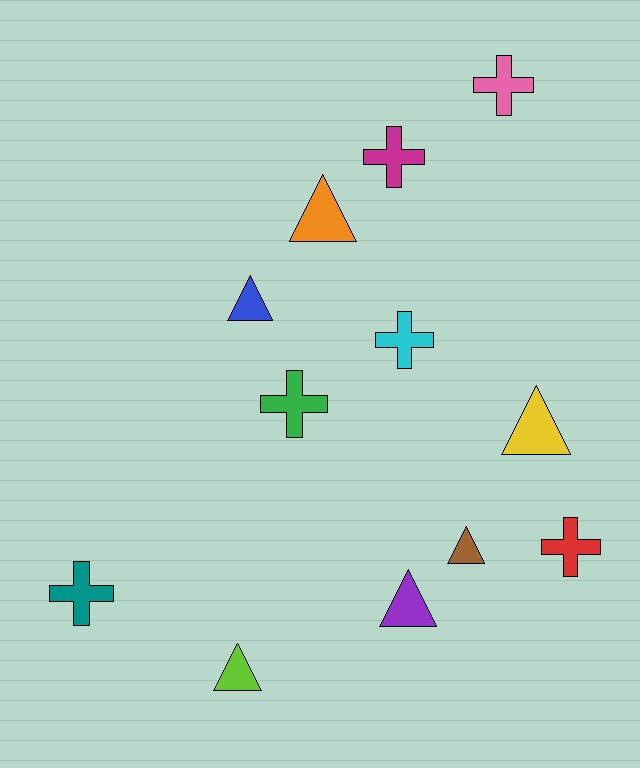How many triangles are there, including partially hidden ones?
There are 6 triangles.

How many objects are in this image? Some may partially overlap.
There are 12 objects.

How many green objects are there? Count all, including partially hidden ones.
There is 1 green object.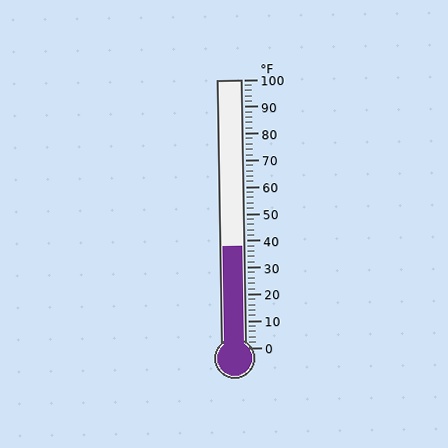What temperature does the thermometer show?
The thermometer shows approximately 38°F.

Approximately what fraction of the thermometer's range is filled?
The thermometer is filled to approximately 40% of its range.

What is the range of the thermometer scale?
The thermometer scale ranges from 0°F to 100°F.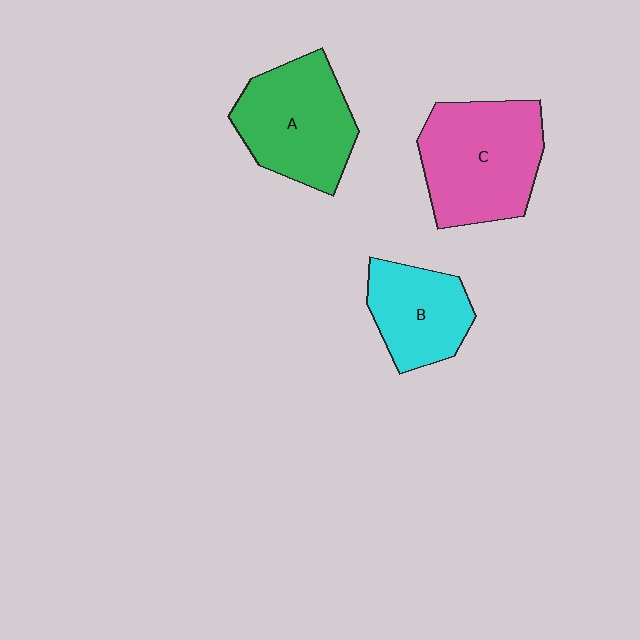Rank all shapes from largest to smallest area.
From largest to smallest: C (pink), A (green), B (cyan).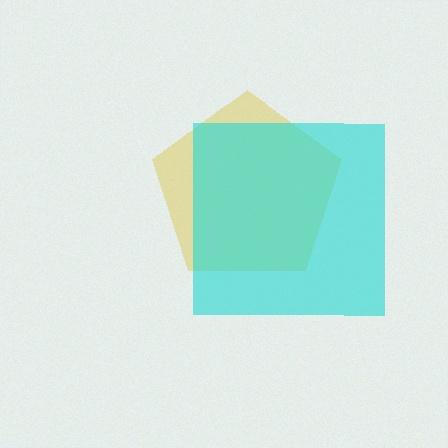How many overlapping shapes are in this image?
There are 2 overlapping shapes in the image.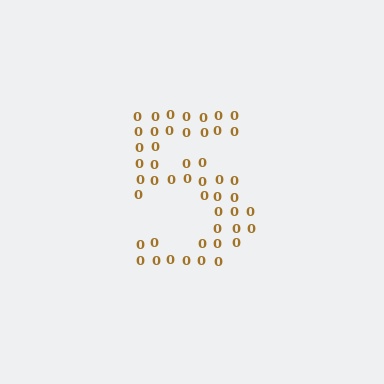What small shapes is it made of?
It is made of small digit 0's.